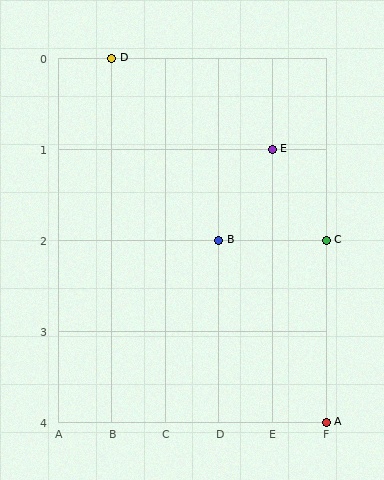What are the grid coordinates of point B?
Point B is at grid coordinates (D, 2).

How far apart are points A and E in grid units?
Points A and E are 1 column and 3 rows apart (about 3.2 grid units diagonally).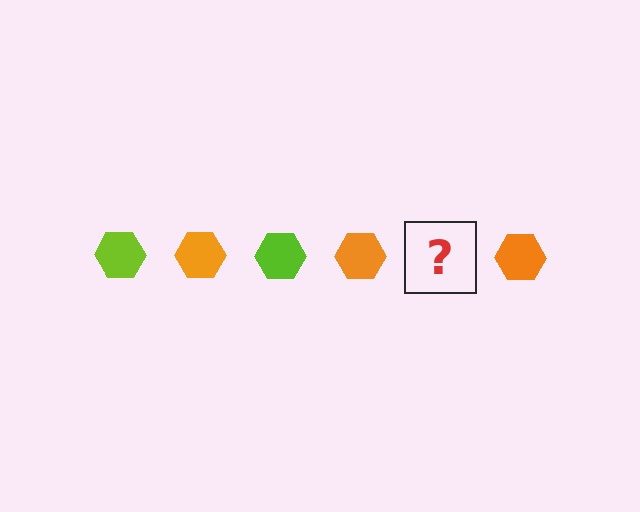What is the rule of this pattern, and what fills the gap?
The rule is that the pattern cycles through lime, orange hexagons. The gap should be filled with a lime hexagon.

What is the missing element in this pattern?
The missing element is a lime hexagon.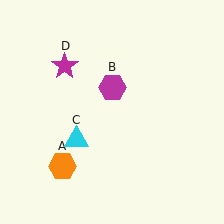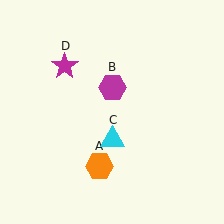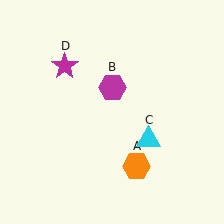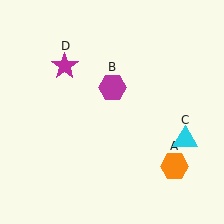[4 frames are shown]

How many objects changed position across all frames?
2 objects changed position: orange hexagon (object A), cyan triangle (object C).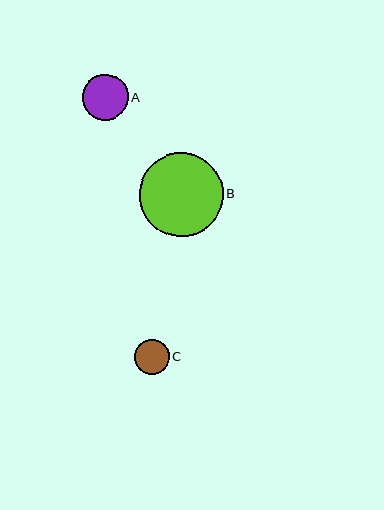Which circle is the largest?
Circle B is the largest with a size of approximately 83 pixels.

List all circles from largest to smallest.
From largest to smallest: B, A, C.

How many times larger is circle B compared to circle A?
Circle B is approximately 1.8 times the size of circle A.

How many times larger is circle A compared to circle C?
Circle A is approximately 1.3 times the size of circle C.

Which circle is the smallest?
Circle C is the smallest with a size of approximately 35 pixels.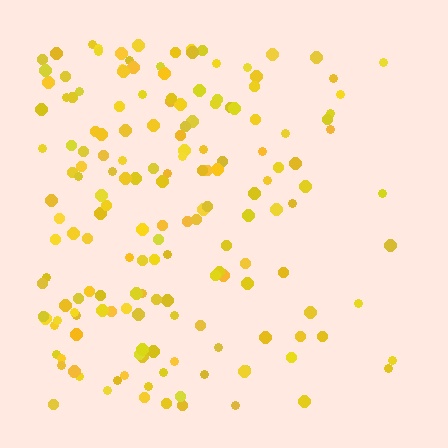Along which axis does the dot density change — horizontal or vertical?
Horizontal.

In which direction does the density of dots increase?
From right to left, with the left side densest.